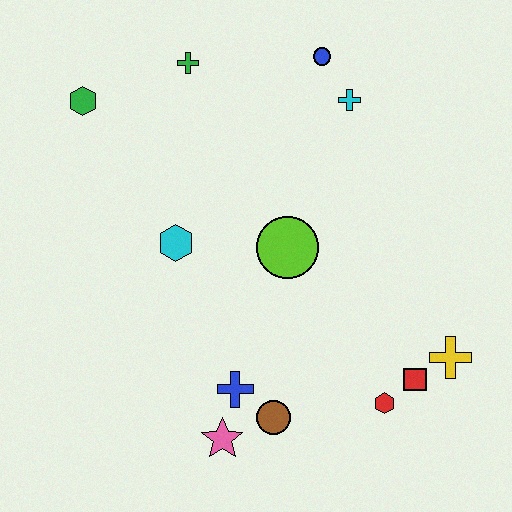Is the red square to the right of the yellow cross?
No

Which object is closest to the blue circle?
The cyan cross is closest to the blue circle.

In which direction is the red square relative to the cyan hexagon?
The red square is to the right of the cyan hexagon.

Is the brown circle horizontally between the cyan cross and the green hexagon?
Yes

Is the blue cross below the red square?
Yes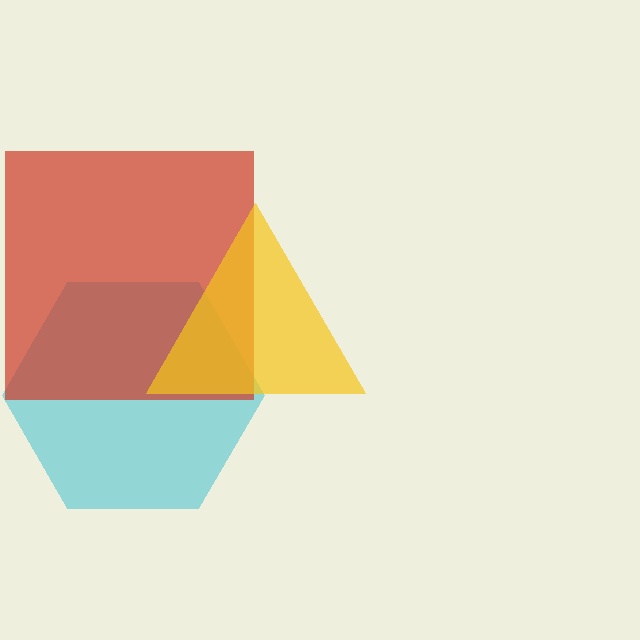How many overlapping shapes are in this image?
There are 3 overlapping shapes in the image.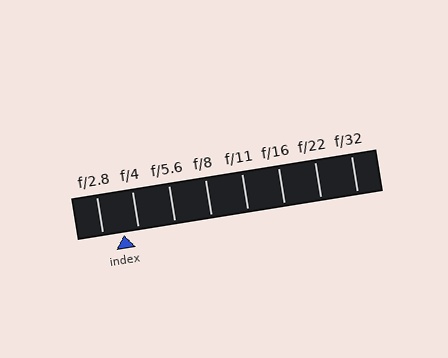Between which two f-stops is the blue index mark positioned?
The index mark is between f/2.8 and f/4.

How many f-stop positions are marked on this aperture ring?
There are 8 f-stop positions marked.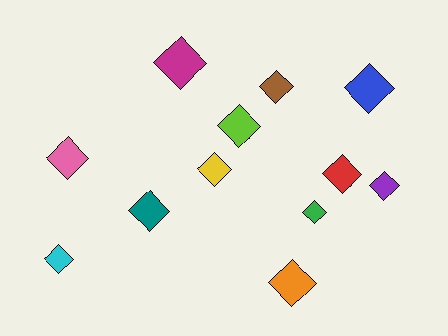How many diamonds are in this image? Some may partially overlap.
There are 12 diamonds.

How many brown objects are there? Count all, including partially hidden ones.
There is 1 brown object.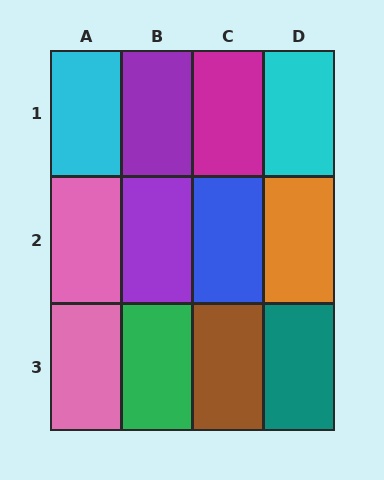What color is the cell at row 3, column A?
Pink.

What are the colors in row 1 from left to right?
Cyan, purple, magenta, cyan.